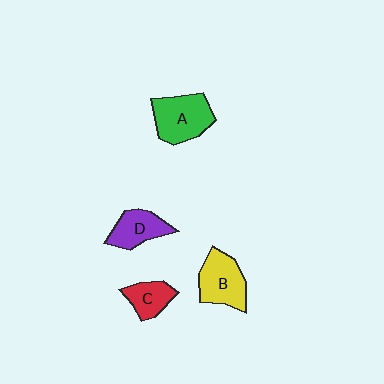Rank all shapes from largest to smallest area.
From largest to smallest: A (green), B (yellow), D (purple), C (red).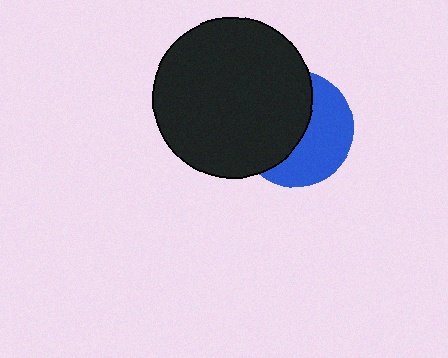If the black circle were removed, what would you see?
You would see the complete blue circle.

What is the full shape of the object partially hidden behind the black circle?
The partially hidden object is a blue circle.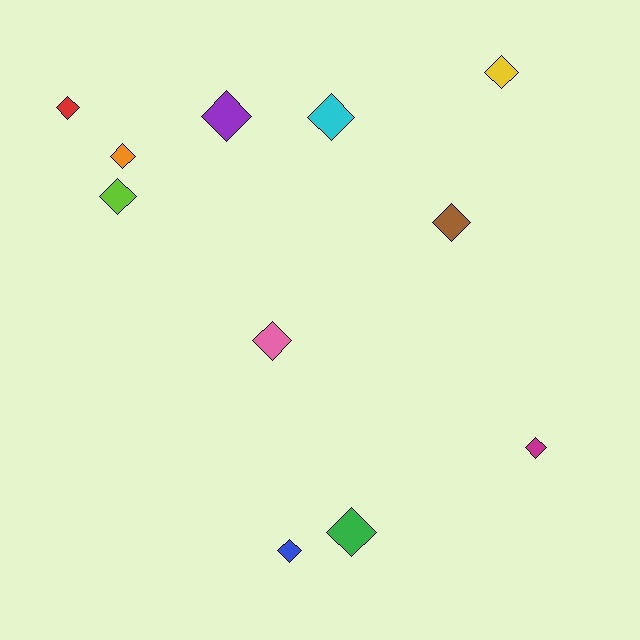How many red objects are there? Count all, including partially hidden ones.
There is 1 red object.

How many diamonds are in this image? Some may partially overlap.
There are 11 diamonds.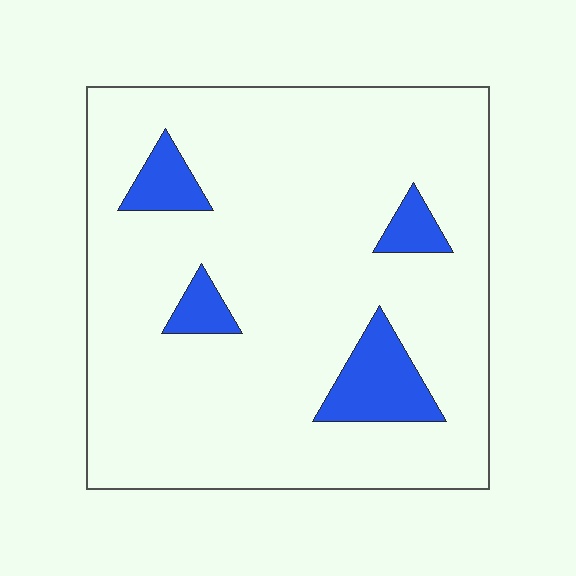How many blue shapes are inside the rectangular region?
4.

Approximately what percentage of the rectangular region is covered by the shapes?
Approximately 10%.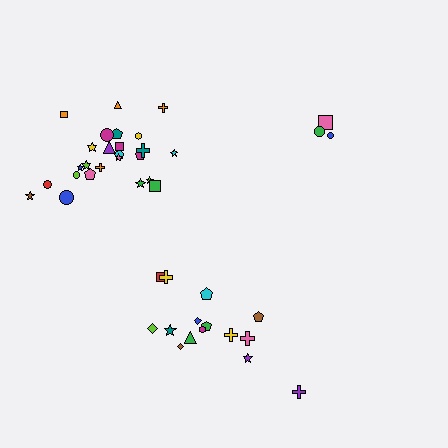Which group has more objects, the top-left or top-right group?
The top-left group.